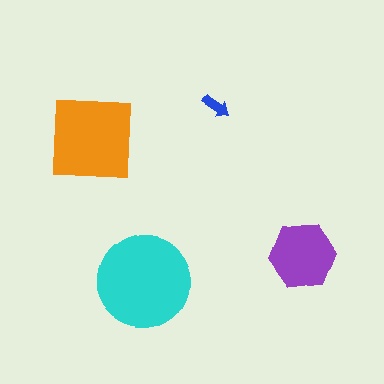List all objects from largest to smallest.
The cyan circle, the orange square, the purple hexagon, the blue arrow.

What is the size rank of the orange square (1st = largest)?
2nd.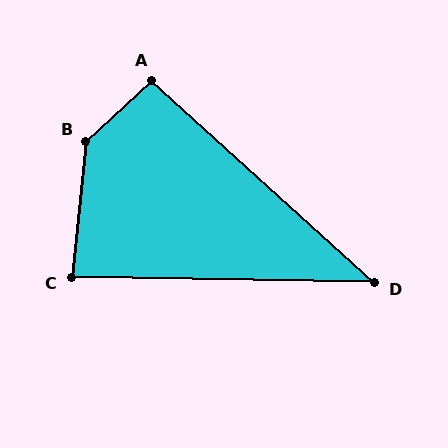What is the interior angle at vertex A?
Approximately 95 degrees (approximately right).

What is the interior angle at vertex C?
Approximately 85 degrees (approximately right).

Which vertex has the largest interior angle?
B, at approximately 139 degrees.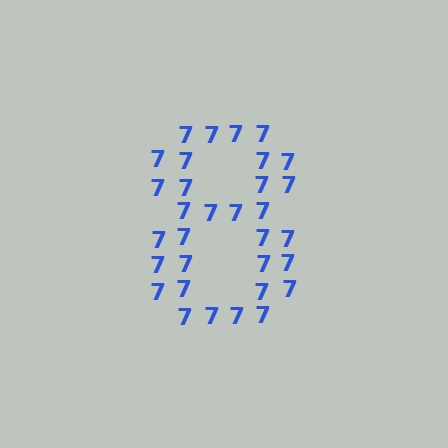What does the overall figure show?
The overall figure shows the digit 8.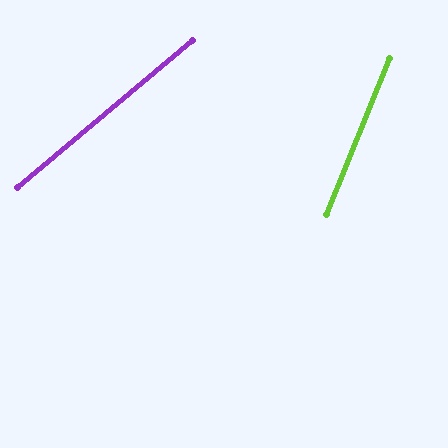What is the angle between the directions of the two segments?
Approximately 28 degrees.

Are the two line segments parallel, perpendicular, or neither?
Neither parallel nor perpendicular — they differ by about 28°.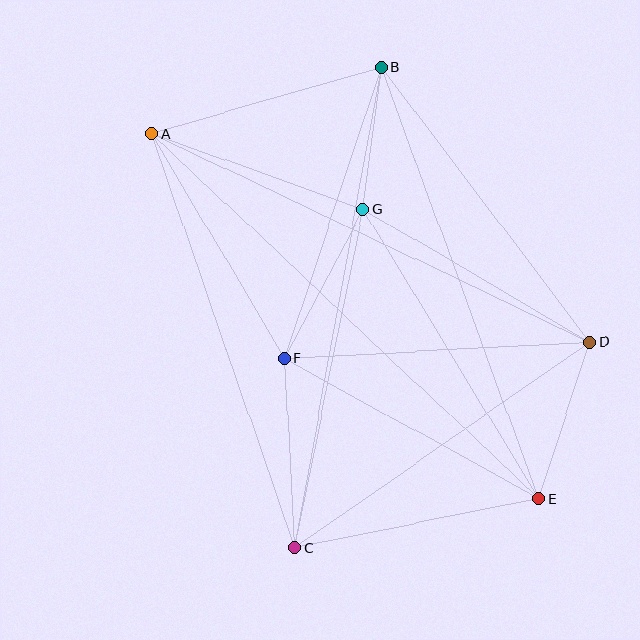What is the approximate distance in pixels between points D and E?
The distance between D and E is approximately 165 pixels.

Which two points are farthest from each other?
Points A and E are farthest from each other.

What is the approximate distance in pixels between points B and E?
The distance between B and E is approximately 460 pixels.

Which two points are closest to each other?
Points B and G are closest to each other.